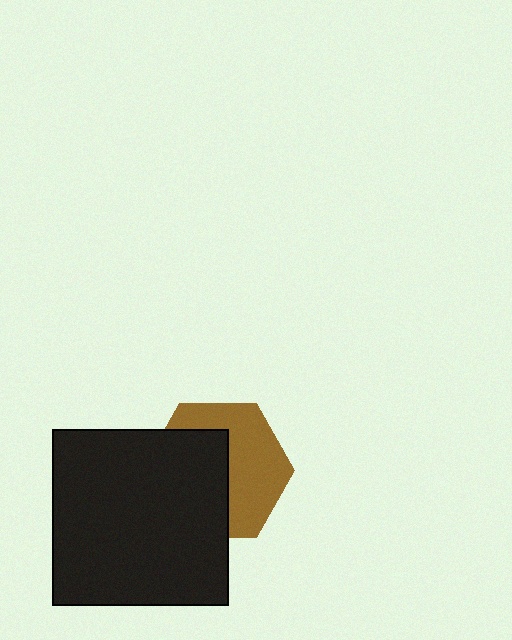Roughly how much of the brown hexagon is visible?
About half of it is visible (roughly 50%).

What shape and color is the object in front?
The object in front is a black square.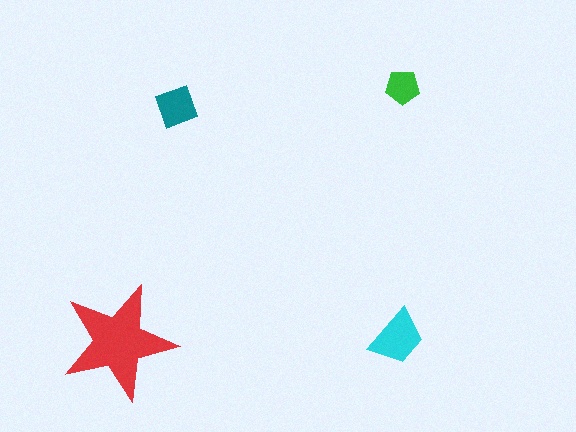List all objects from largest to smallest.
The red star, the cyan trapezoid, the teal diamond, the green pentagon.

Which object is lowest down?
The red star is bottommost.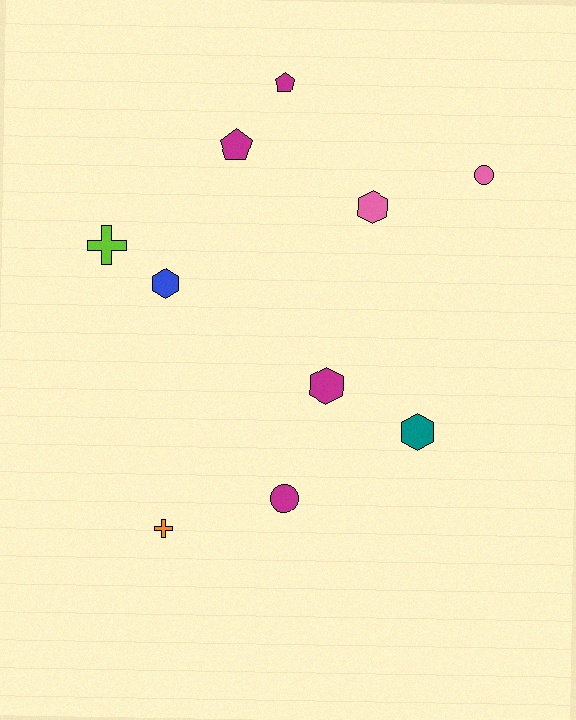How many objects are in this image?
There are 10 objects.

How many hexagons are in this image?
There are 4 hexagons.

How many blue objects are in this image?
There is 1 blue object.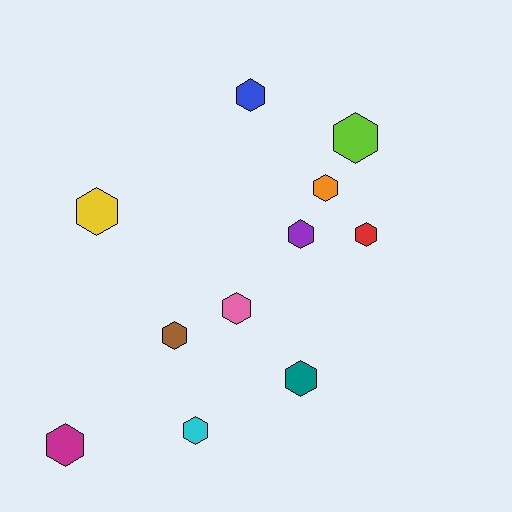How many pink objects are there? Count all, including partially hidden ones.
There is 1 pink object.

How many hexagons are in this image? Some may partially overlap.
There are 11 hexagons.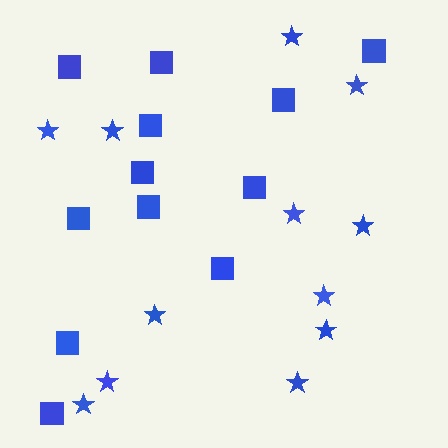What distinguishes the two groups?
There are 2 groups: one group of stars (12) and one group of squares (12).